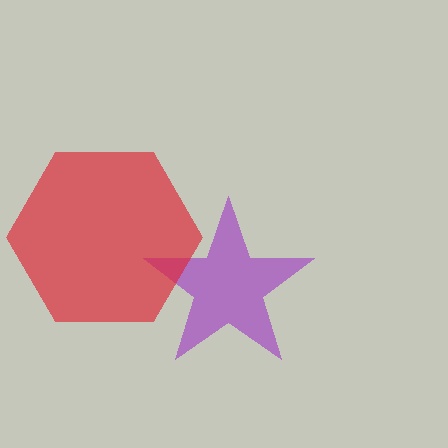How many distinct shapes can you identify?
There are 2 distinct shapes: a purple star, a red hexagon.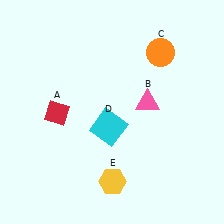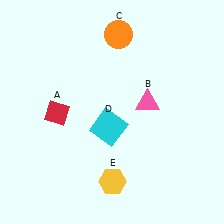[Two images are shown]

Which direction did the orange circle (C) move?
The orange circle (C) moved left.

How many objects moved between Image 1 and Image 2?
1 object moved between the two images.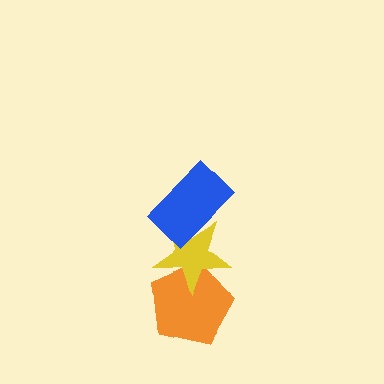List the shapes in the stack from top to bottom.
From top to bottom: the blue rectangle, the yellow star, the orange pentagon.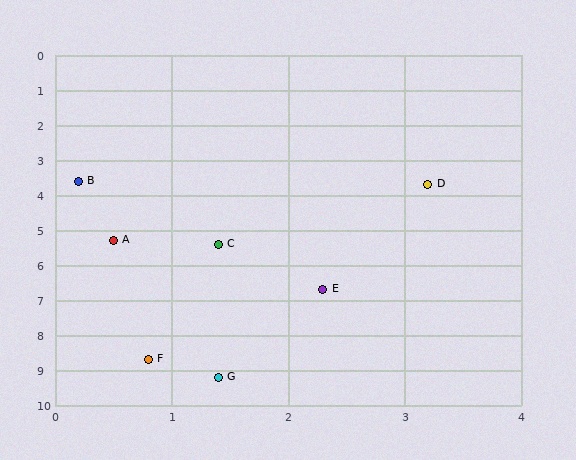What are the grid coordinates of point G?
Point G is at approximately (1.4, 9.2).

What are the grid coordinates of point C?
Point C is at approximately (1.4, 5.4).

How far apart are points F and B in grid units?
Points F and B are about 5.1 grid units apart.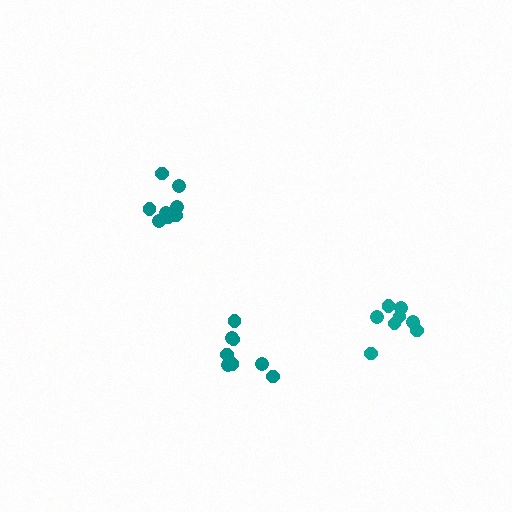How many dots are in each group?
Group 1: 8 dots, Group 2: 8 dots, Group 3: 8 dots (24 total).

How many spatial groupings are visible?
There are 3 spatial groupings.